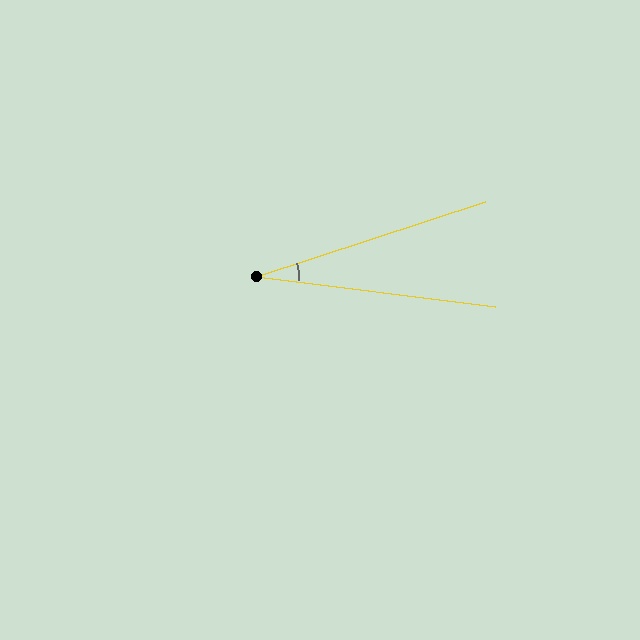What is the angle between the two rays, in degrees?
Approximately 25 degrees.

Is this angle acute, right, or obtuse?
It is acute.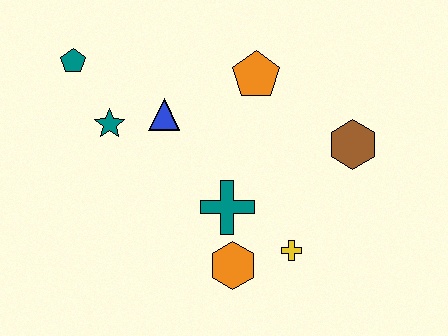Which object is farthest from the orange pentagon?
The orange hexagon is farthest from the orange pentagon.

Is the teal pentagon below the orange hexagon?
No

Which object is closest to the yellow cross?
The orange hexagon is closest to the yellow cross.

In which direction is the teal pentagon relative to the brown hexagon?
The teal pentagon is to the left of the brown hexagon.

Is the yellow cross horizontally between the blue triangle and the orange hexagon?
No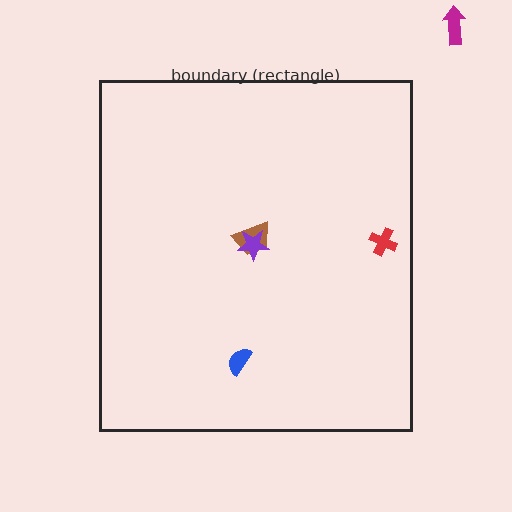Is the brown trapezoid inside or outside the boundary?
Inside.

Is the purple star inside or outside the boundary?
Inside.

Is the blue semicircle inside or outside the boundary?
Inside.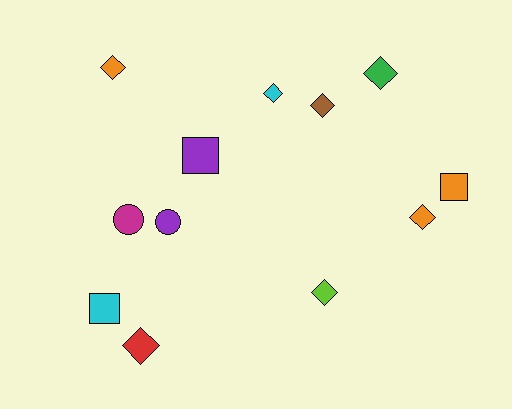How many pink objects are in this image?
There are no pink objects.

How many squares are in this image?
There are 3 squares.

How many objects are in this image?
There are 12 objects.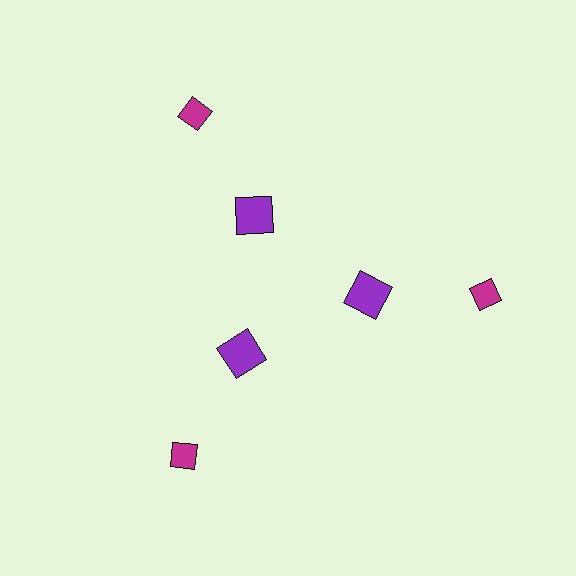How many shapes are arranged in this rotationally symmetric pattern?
There are 6 shapes, arranged in 3 groups of 2.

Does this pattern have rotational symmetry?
Yes, this pattern has 3-fold rotational symmetry. It looks the same after rotating 120 degrees around the center.